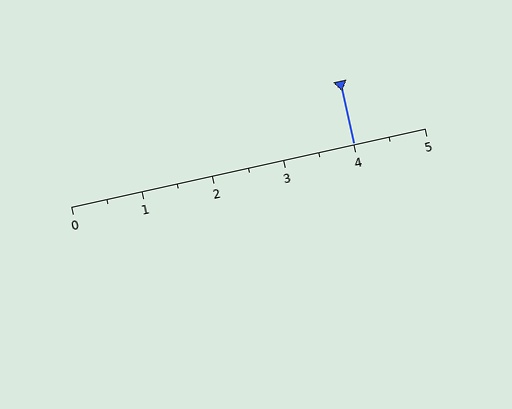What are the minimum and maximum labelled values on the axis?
The axis runs from 0 to 5.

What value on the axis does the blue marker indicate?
The marker indicates approximately 4.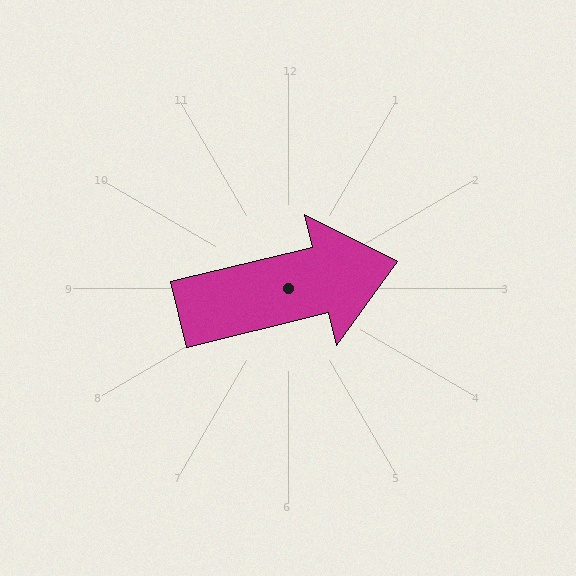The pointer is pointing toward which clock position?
Roughly 3 o'clock.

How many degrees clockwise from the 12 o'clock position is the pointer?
Approximately 76 degrees.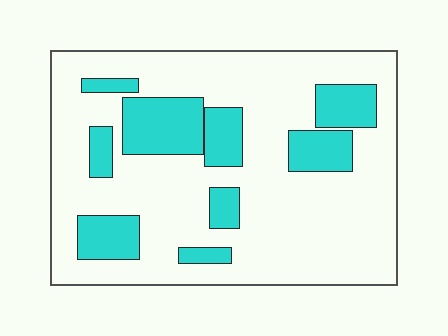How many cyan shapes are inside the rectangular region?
9.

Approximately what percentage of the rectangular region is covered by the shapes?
Approximately 25%.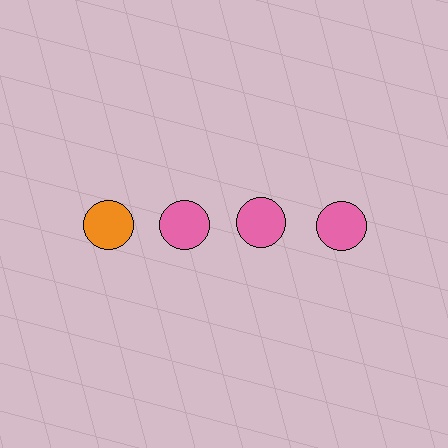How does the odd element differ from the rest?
It has a different color: orange instead of pink.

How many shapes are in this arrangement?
There are 4 shapes arranged in a grid pattern.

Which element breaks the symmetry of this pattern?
The orange circle in the top row, leftmost column breaks the symmetry. All other shapes are pink circles.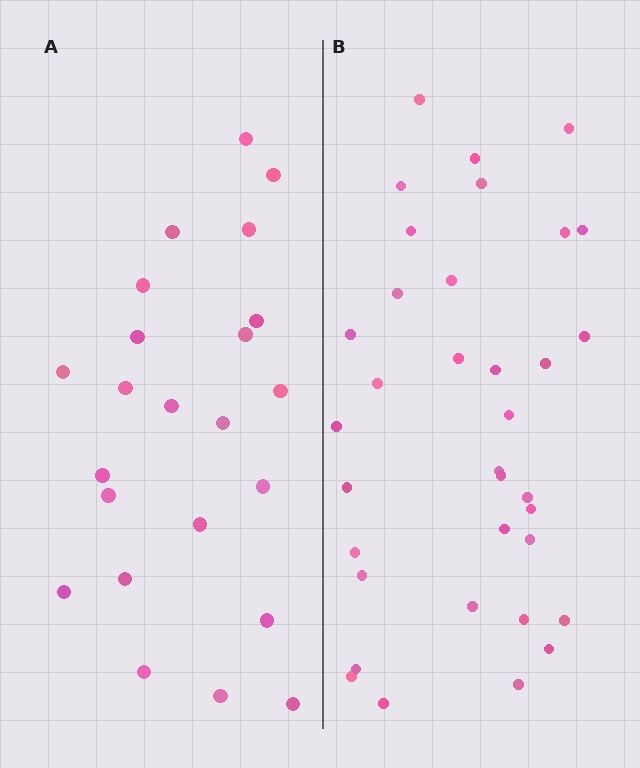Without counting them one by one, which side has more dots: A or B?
Region B (the right region) has more dots.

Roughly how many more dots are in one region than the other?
Region B has roughly 12 or so more dots than region A.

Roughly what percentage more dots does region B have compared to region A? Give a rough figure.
About 50% more.